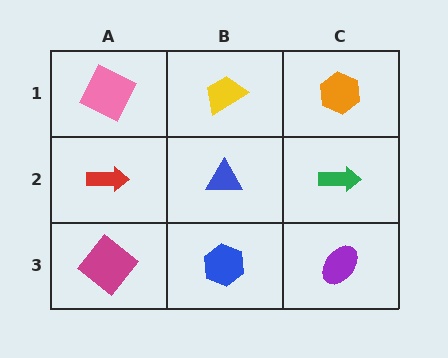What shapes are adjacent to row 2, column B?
A yellow trapezoid (row 1, column B), a blue hexagon (row 3, column B), a red arrow (row 2, column A), a green arrow (row 2, column C).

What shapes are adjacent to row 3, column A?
A red arrow (row 2, column A), a blue hexagon (row 3, column B).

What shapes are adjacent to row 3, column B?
A blue triangle (row 2, column B), a magenta diamond (row 3, column A), a purple ellipse (row 3, column C).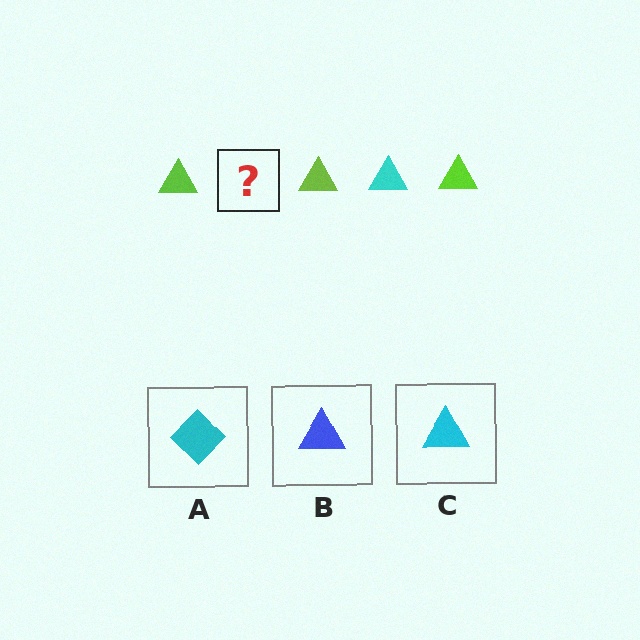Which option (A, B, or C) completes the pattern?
C.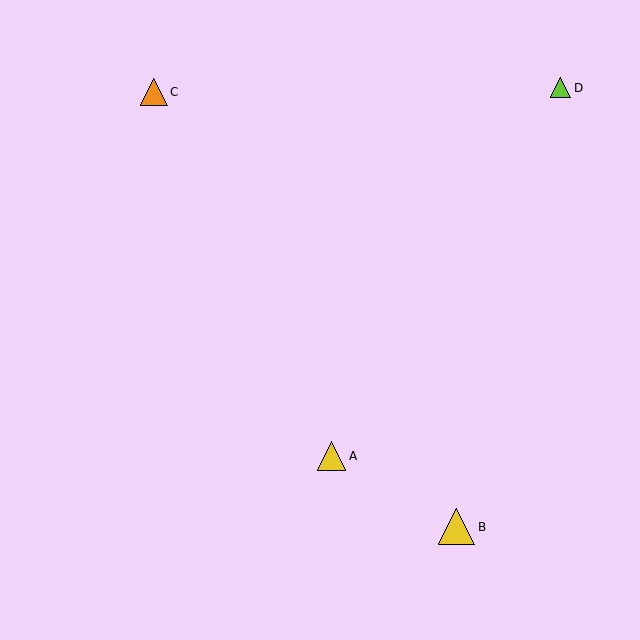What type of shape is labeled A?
Shape A is a yellow triangle.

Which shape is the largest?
The yellow triangle (labeled B) is the largest.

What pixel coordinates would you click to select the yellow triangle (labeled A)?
Click at (331, 456) to select the yellow triangle A.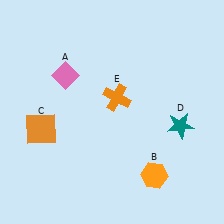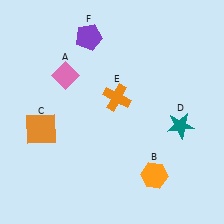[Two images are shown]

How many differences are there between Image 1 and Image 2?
There is 1 difference between the two images.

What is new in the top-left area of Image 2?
A purple pentagon (F) was added in the top-left area of Image 2.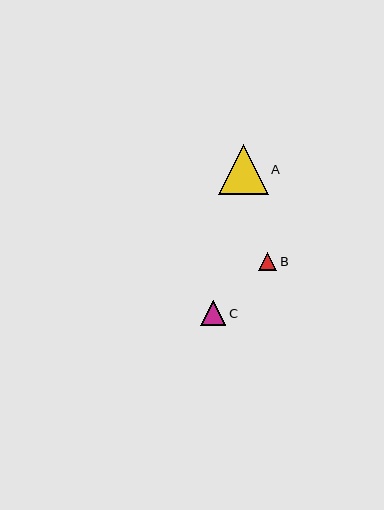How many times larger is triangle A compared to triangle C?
Triangle A is approximately 2.0 times the size of triangle C.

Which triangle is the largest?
Triangle A is the largest with a size of approximately 50 pixels.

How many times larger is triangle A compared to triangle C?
Triangle A is approximately 2.0 times the size of triangle C.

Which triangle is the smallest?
Triangle B is the smallest with a size of approximately 18 pixels.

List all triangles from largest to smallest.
From largest to smallest: A, C, B.